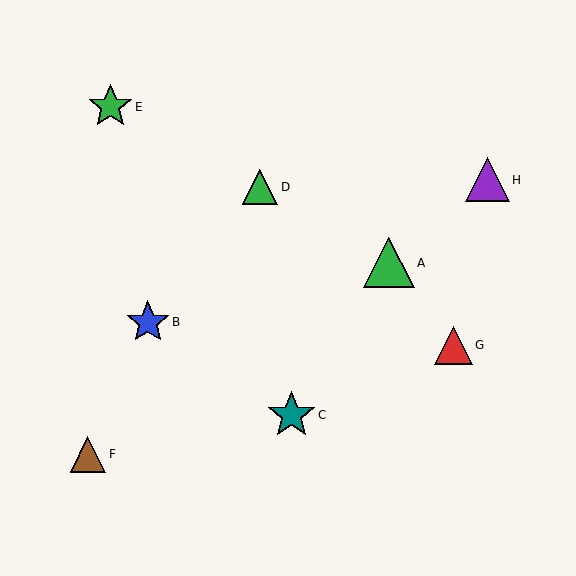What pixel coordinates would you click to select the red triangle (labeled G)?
Click at (453, 345) to select the red triangle G.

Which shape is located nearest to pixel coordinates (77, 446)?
The brown triangle (labeled F) at (88, 454) is nearest to that location.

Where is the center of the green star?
The center of the green star is at (110, 107).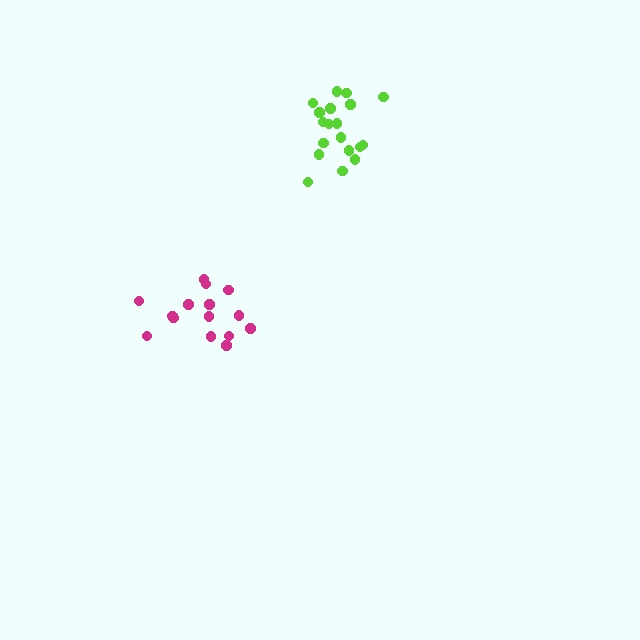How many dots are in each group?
Group 1: 19 dots, Group 2: 15 dots (34 total).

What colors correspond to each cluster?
The clusters are colored: lime, magenta.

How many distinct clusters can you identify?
There are 2 distinct clusters.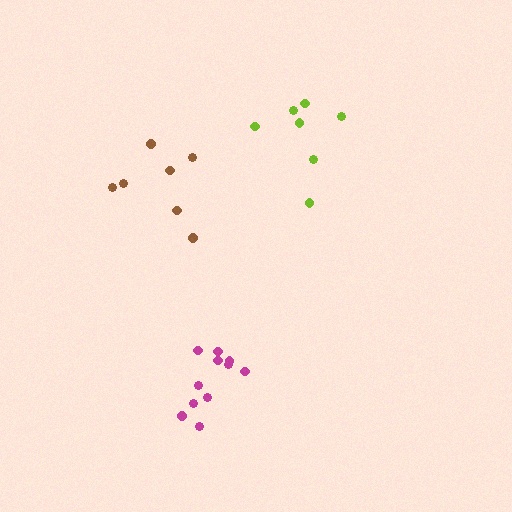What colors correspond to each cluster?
The clusters are colored: magenta, lime, brown.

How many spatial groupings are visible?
There are 3 spatial groupings.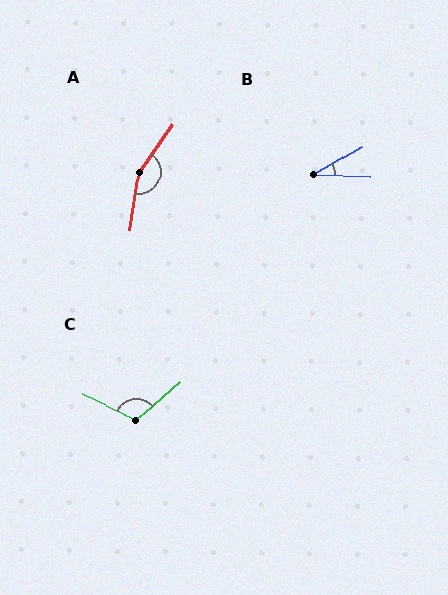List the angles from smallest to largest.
B (32°), C (113°), A (154°).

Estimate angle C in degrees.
Approximately 113 degrees.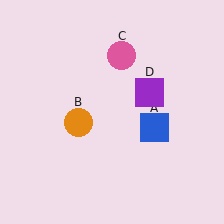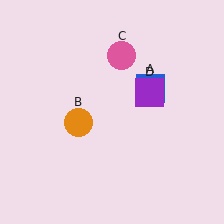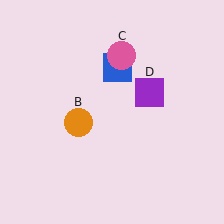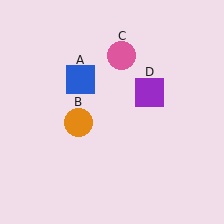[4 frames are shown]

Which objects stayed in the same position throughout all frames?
Orange circle (object B) and pink circle (object C) and purple square (object D) remained stationary.